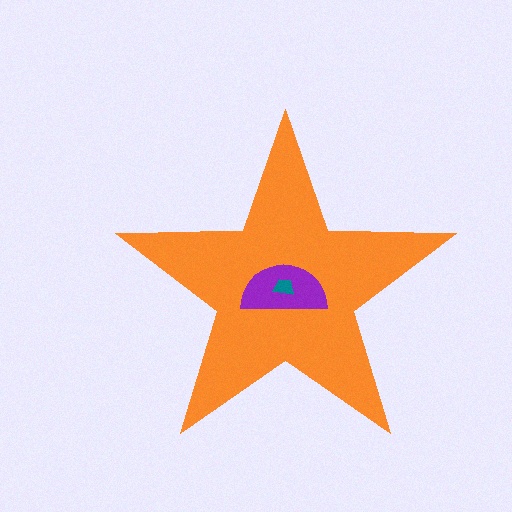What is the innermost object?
The teal trapezoid.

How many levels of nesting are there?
3.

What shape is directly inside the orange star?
The purple semicircle.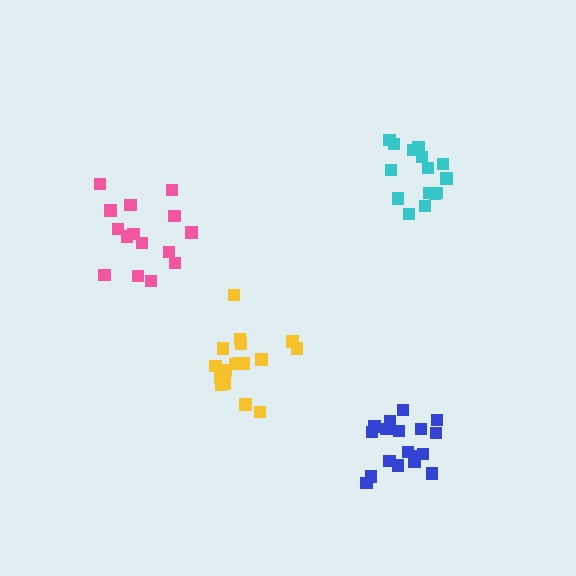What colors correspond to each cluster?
The clusters are colored: yellow, blue, pink, cyan.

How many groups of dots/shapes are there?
There are 4 groups.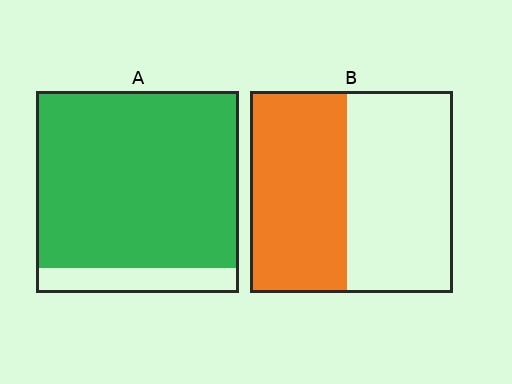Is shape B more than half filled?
Roughly half.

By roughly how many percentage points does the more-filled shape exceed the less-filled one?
By roughly 40 percentage points (A over B).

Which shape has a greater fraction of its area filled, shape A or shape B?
Shape A.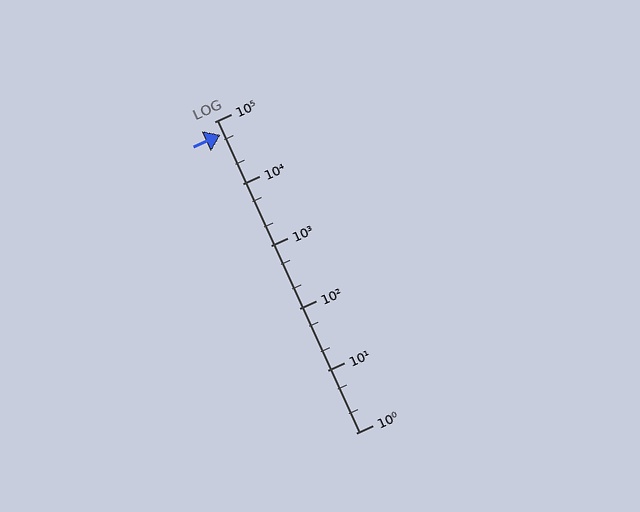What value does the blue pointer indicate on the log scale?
The pointer indicates approximately 61000.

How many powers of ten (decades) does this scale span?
The scale spans 5 decades, from 1 to 100000.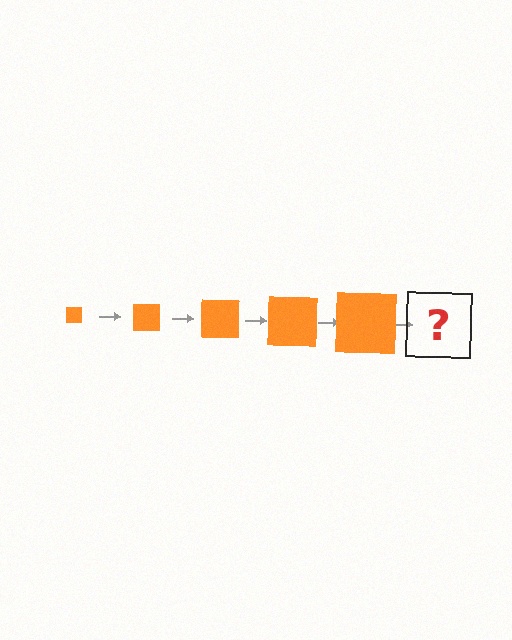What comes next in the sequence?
The next element should be an orange square, larger than the previous one.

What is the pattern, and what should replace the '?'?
The pattern is that the square gets progressively larger each step. The '?' should be an orange square, larger than the previous one.